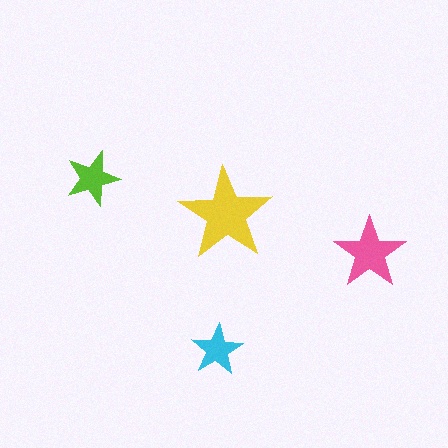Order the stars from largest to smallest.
the yellow one, the pink one, the lime one, the cyan one.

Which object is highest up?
The lime star is topmost.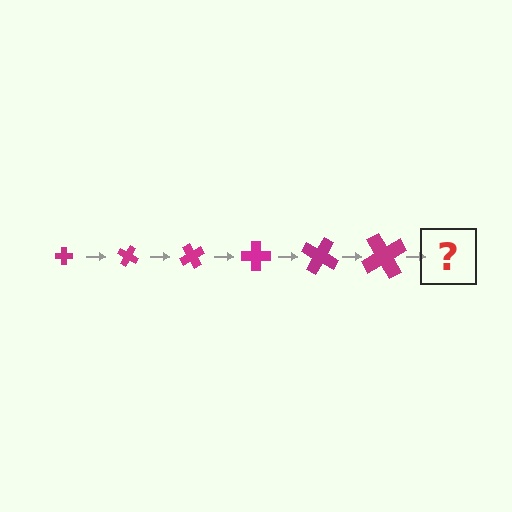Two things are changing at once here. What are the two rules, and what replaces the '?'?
The two rules are that the cross grows larger each step and it rotates 30 degrees each step. The '?' should be a cross, larger than the previous one and rotated 180 degrees from the start.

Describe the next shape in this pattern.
It should be a cross, larger than the previous one and rotated 180 degrees from the start.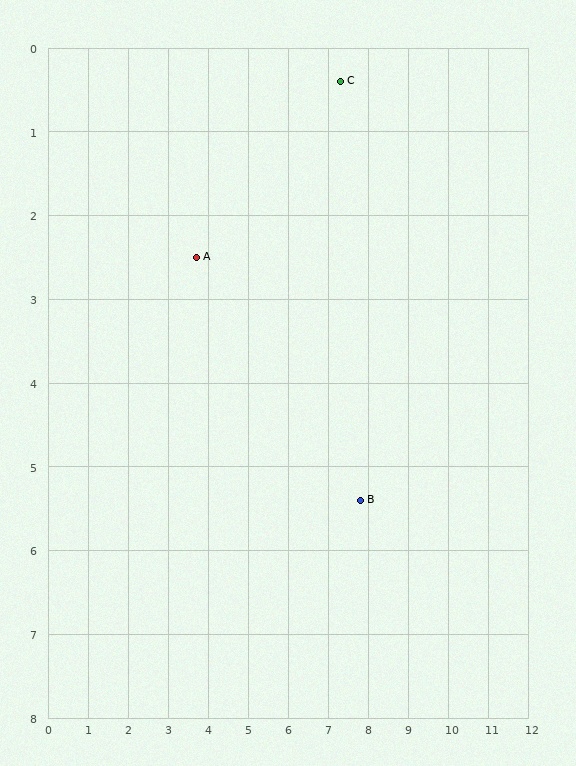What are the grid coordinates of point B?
Point B is at approximately (7.8, 5.4).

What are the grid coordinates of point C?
Point C is at approximately (7.3, 0.4).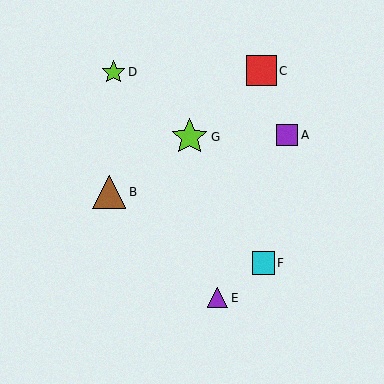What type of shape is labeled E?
Shape E is a purple triangle.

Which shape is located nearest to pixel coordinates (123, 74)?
The lime star (labeled D) at (114, 72) is nearest to that location.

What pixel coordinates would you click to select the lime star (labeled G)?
Click at (190, 137) to select the lime star G.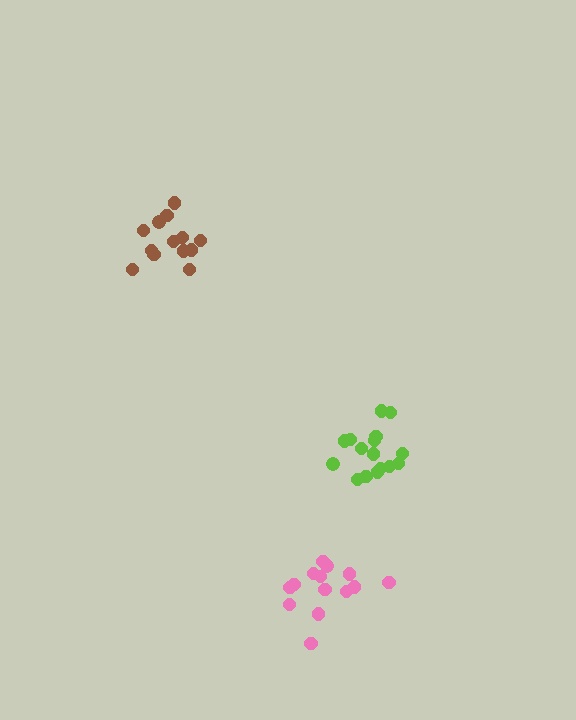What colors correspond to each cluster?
The clusters are colored: brown, lime, pink.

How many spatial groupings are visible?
There are 3 spatial groupings.